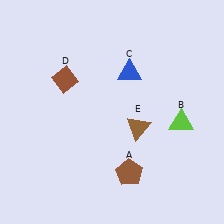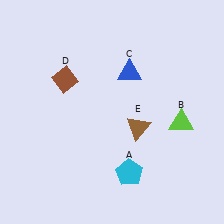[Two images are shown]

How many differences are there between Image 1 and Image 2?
There is 1 difference between the two images.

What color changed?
The pentagon (A) changed from brown in Image 1 to cyan in Image 2.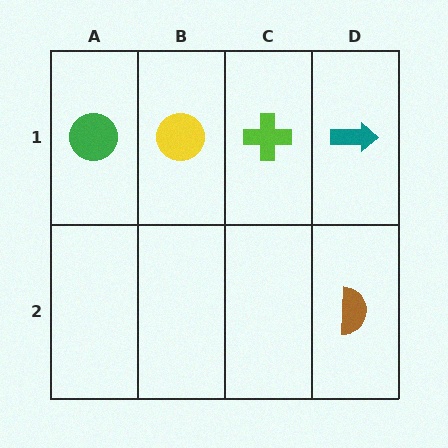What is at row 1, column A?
A green circle.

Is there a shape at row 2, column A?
No, that cell is empty.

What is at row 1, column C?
A lime cross.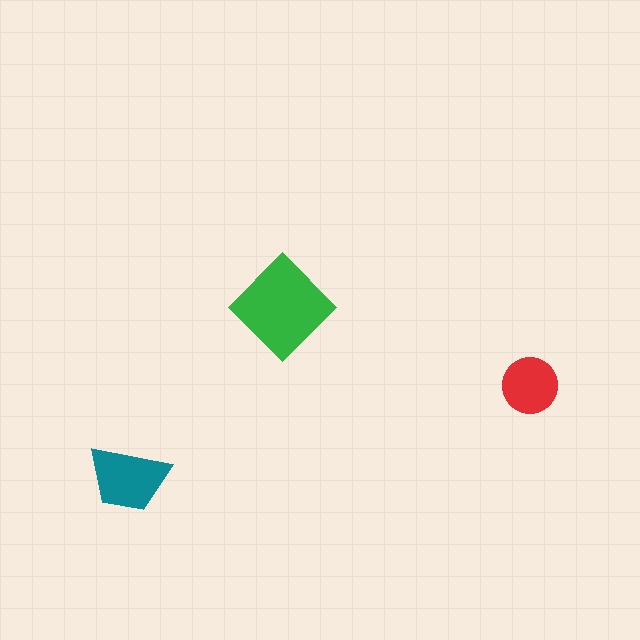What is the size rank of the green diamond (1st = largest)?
1st.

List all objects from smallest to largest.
The red circle, the teal trapezoid, the green diamond.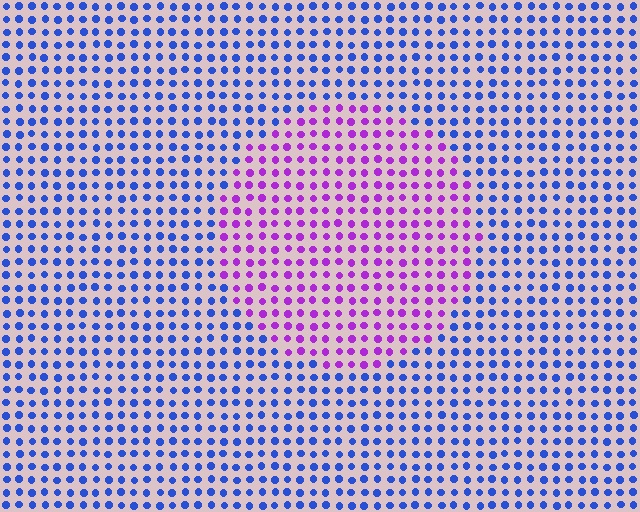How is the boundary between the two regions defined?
The boundary is defined purely by a slight shift in hue (about 60 degrees). Spacing, size, and orientation are identical on both sides.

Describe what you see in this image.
The image is filled with small blue elements in a uniform arrangement. A circle-shaped region is visible where the elements are tinted to a slightly different hue, forming a subtle color boundary.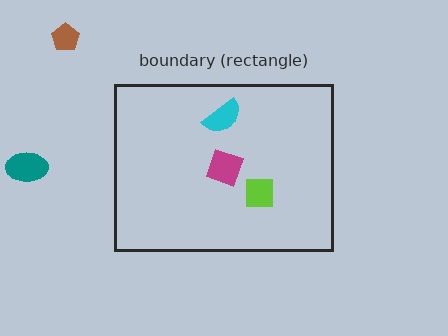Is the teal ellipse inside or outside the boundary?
Outside.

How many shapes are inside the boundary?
3 inside, 2 outside.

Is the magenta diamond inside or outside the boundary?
Inside.